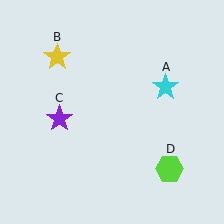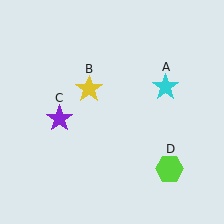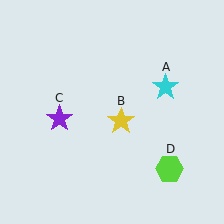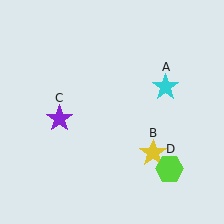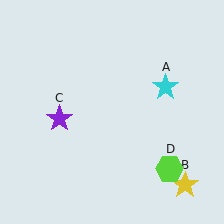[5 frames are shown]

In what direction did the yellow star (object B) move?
The yellow star (object B) moved down and to the right.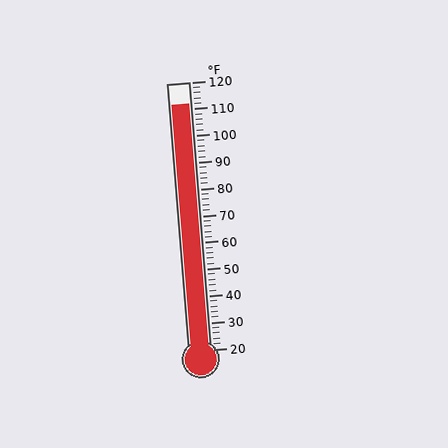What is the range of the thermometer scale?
The thermometer scale ranges from 20°F to 120°F.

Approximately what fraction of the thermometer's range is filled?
The thermometer is filled to approximately 90% of its range.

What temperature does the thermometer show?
The thermometer shows approximately 112°F.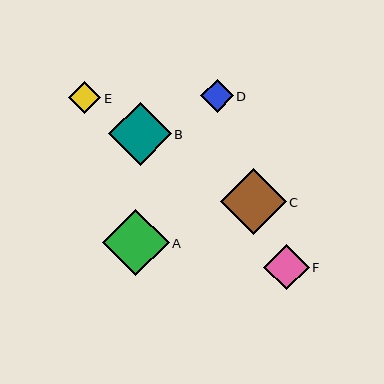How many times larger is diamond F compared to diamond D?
Diamond F is approximately 1.4 times the size of diamond D.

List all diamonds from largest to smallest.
From largest to smallest: A, C, B, F, D, E.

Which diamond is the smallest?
Diamond E is the smallest with a size of approximately 32 pixels.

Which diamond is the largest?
Diamond A is the largest with a size of approximately 67 pixels.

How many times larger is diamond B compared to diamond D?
Diamond B is approximately 1.9 times the size of diamond D.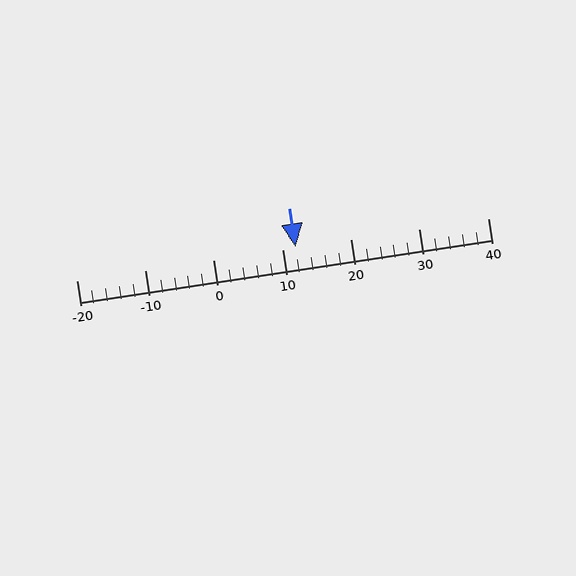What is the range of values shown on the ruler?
The ruler shows values from -20 to 40.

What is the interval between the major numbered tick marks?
The major tick marks are spaced 10 units apart.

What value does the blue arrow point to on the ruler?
The blue arrow points to approximately 12.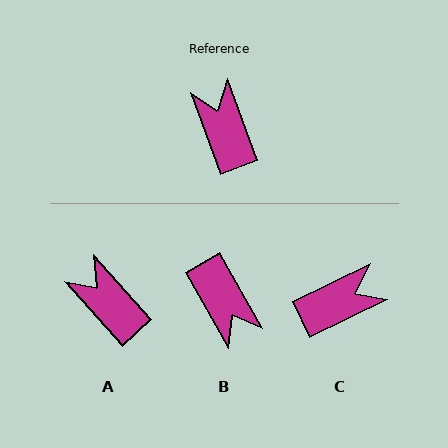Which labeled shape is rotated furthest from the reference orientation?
B, about 170 degrees away.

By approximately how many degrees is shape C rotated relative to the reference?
Approximately 84 degrees clockwise.